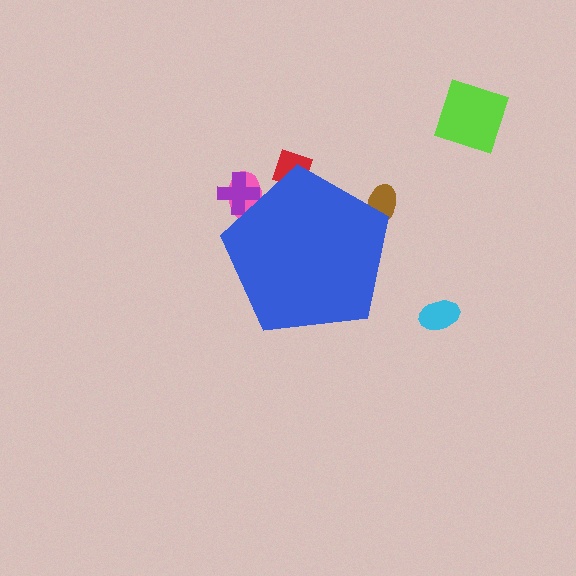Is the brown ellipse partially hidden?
Yes, the brown ellipse is partially hidden behind the blue pentagon.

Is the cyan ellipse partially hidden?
No, the cyan ellipse is fully visible.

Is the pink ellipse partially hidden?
Yes, the pink ellipse is partially hidden behind the blue pentagon.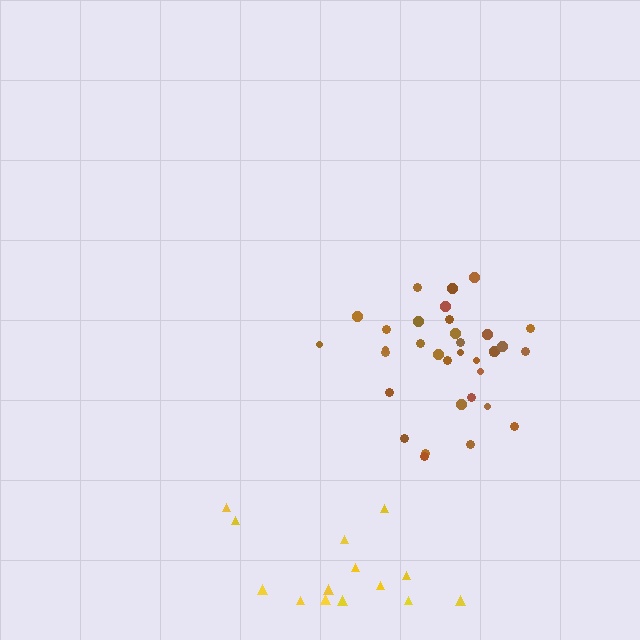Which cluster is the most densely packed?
Brown.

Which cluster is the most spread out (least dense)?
Yellow.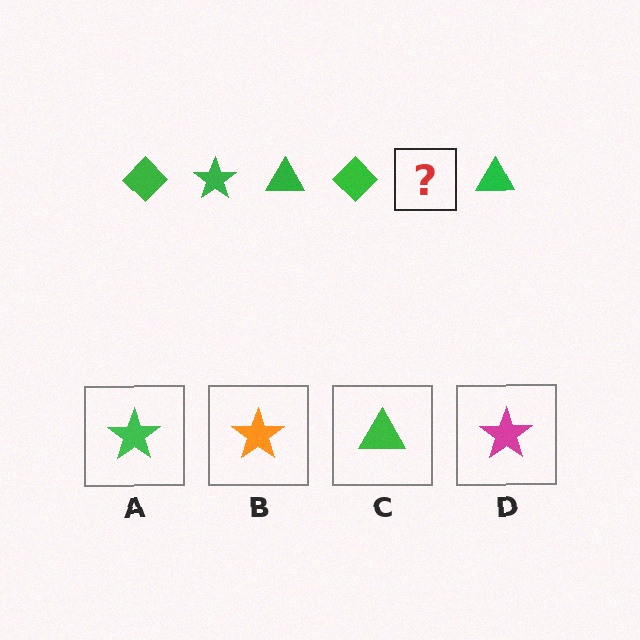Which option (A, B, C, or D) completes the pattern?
A.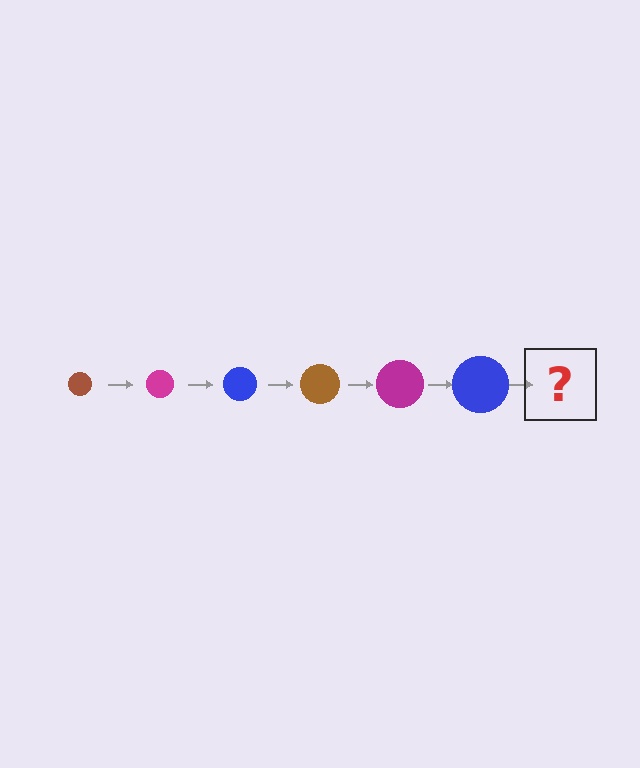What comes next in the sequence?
The next element should be a brown circle, larger than the previous one.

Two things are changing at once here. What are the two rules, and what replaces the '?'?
The two rules are that the circle grows larger each step and the color cycles through brown, magenta, and blue. The '?' should be a brown circle, larger than the previous one.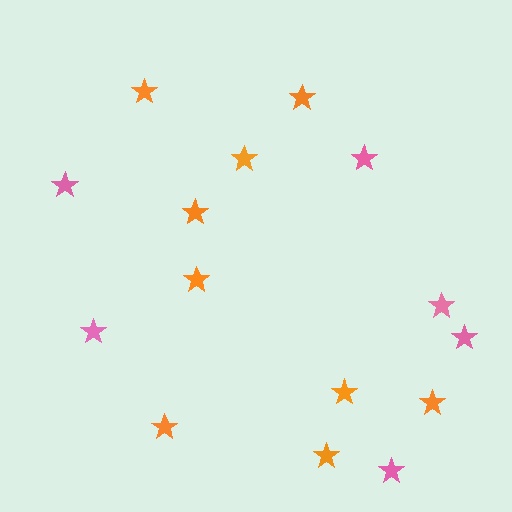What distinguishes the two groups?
There are 2 groups: one group of orange stars (9) and one group of pink stars (6).